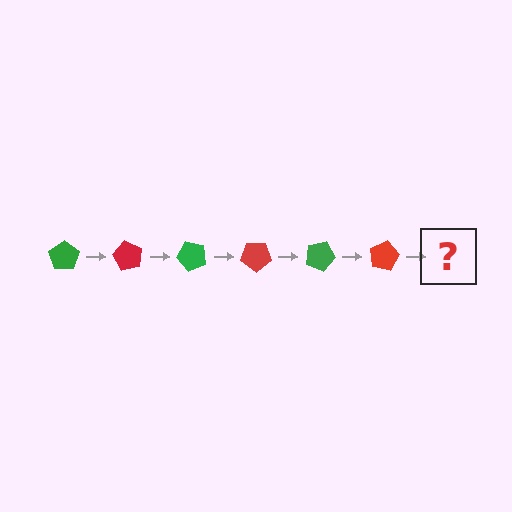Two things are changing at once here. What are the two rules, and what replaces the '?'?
The two rules are that it rotates 60 degrees each step and the color cycles through green and red. The '?' should be a green pentagon, rotated 360 degrees from the start.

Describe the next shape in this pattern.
It should be a green pentagon, rotated 360 degrees from the start.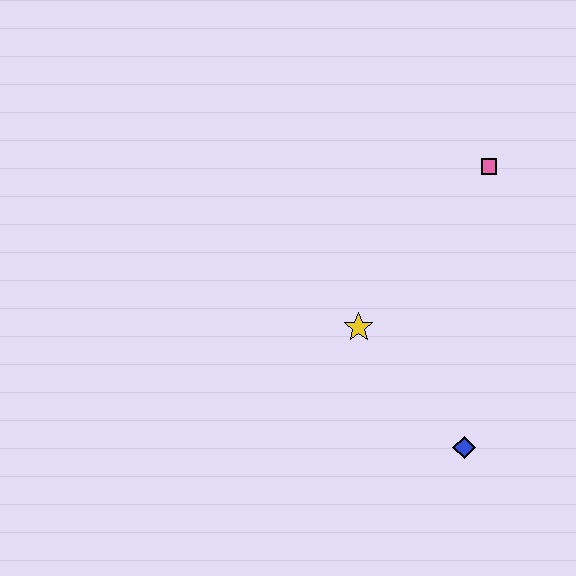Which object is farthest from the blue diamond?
The pink square is farthest from the blue diamond.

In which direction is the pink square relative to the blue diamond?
The pink square is above the blue diamond.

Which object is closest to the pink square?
The yellow star is closest to the pink square.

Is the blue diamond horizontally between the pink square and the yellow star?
Yes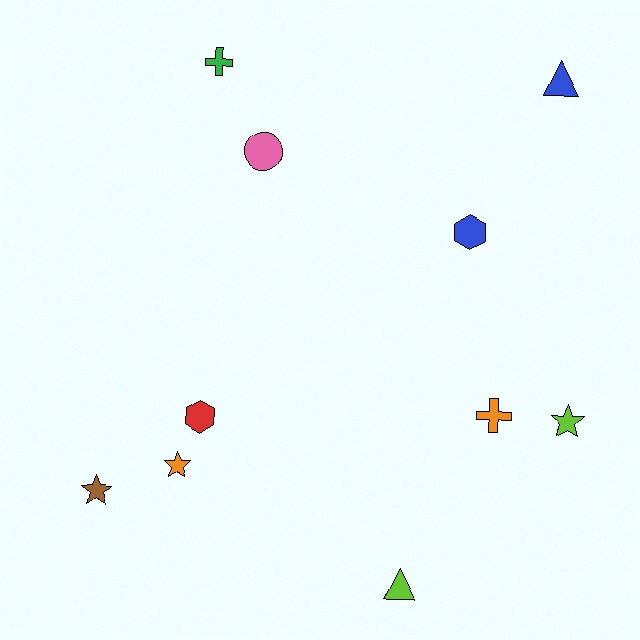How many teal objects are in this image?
There are no teal objects.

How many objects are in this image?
There are 10 objects.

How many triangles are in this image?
There are 2 triangles.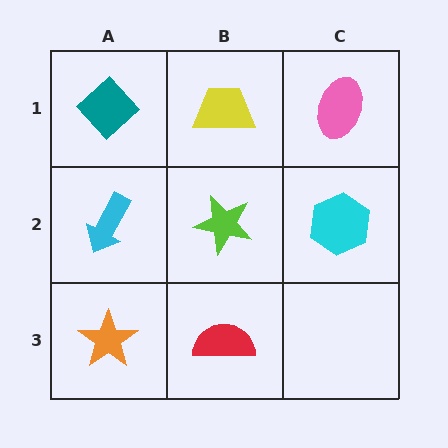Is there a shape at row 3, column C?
No, that cell is empty.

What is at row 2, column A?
A cyan arrow.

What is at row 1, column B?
A yellow trapezoid.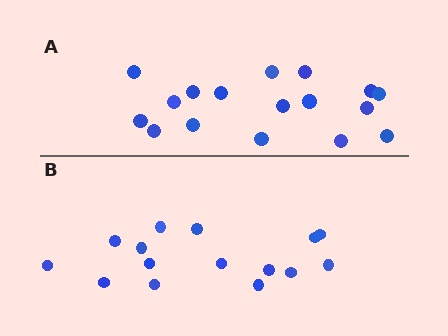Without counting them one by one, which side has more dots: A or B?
Region A (the top region) has more dots.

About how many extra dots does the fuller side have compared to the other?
Region A has just a few more — roughly 2 or 3 more dots than region B.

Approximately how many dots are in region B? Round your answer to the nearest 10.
About 20 dots. (The exact count is 15, which rounds to 20.)